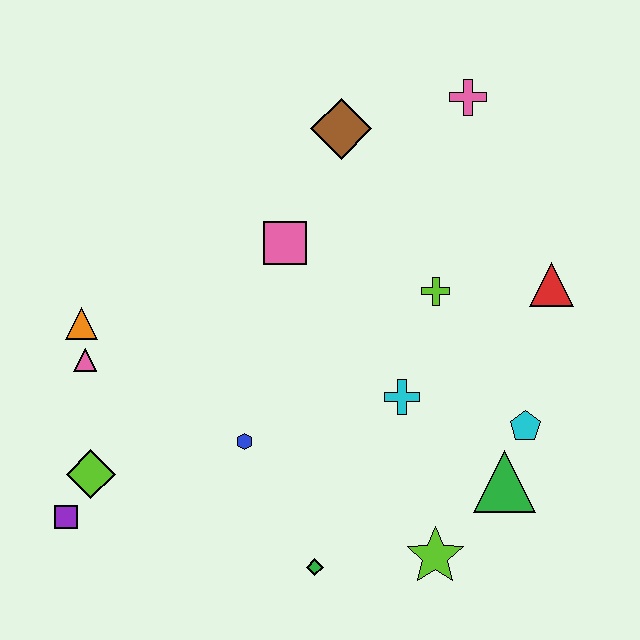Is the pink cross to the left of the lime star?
No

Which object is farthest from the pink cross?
The purple square is farthest from the pink cross.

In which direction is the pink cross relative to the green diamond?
The pink cross is above the green diamond.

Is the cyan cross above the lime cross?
No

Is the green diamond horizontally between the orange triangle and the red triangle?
Yes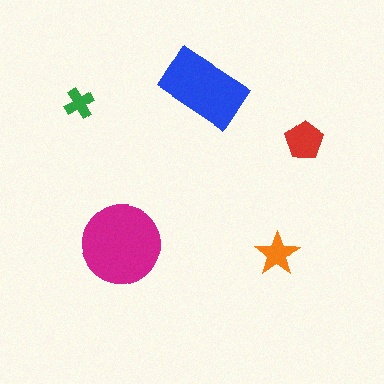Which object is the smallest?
The green cross.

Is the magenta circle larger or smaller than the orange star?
Larger.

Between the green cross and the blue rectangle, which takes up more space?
The blue rectangle.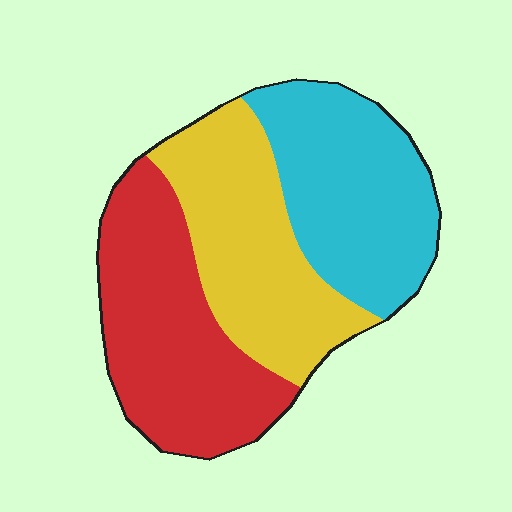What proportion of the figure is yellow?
Yellow takes up between a quarter and a half of the figure.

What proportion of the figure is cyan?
Cyan takes up about one third (1/3) of the figure.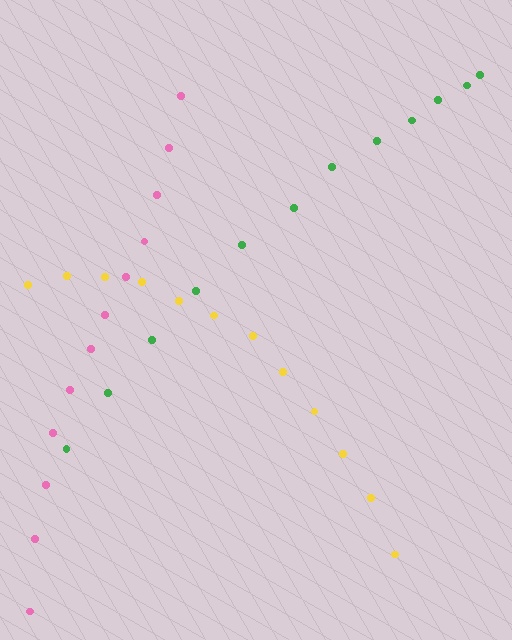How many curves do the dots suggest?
There are 3 distinct paths.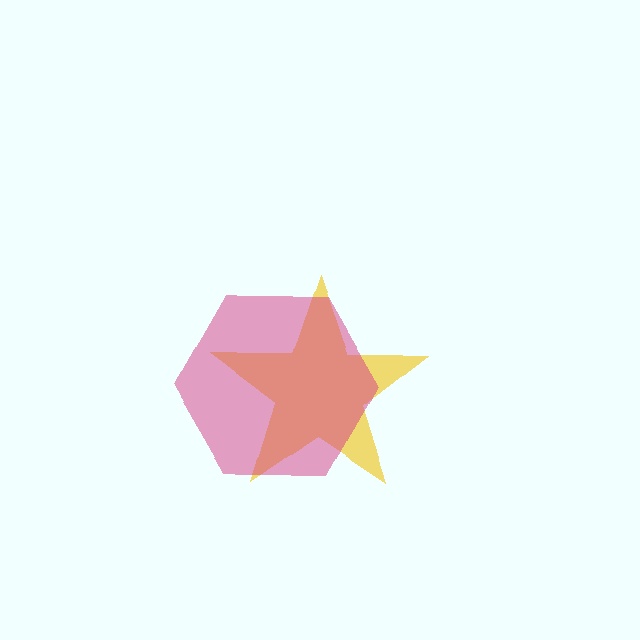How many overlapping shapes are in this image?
There are 2 overlapping shapes in the image.